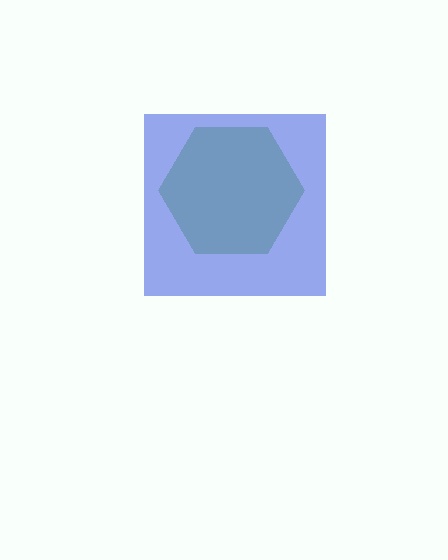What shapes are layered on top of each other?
The layered shapes are: a lime hexagon, a blue square.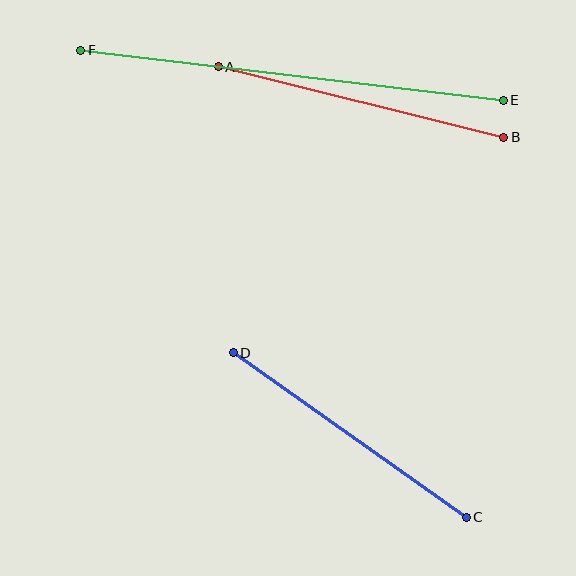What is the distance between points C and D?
The distance is approximately 286 pixels.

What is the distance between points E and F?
The distance is approximately 425 pixels.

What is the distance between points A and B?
The distance is approximately 294 pixels.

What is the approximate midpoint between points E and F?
The midpoint is at approximately (292, 75) pixels.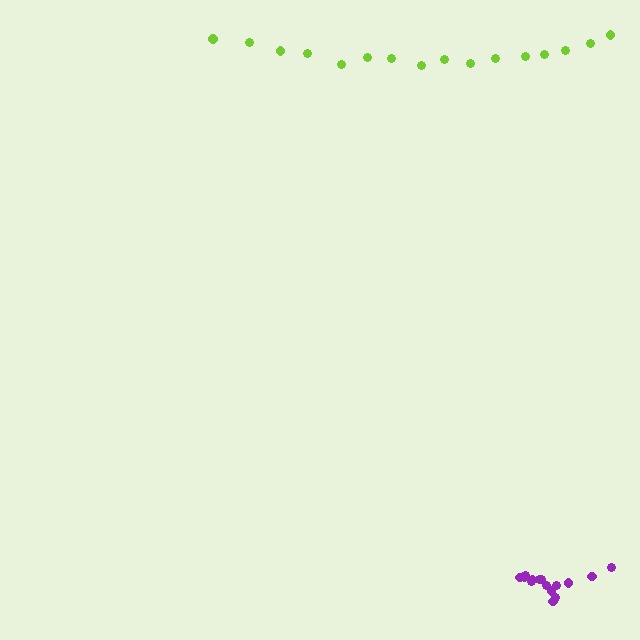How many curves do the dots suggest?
There are 2 distinct paths.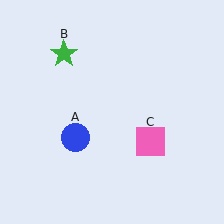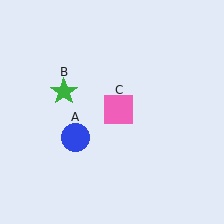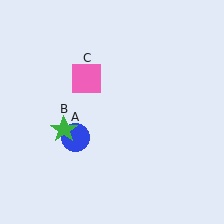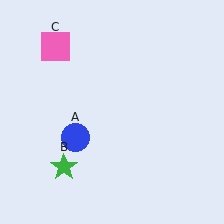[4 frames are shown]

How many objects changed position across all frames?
2 objects changed position: green star (object B), pink square (object C).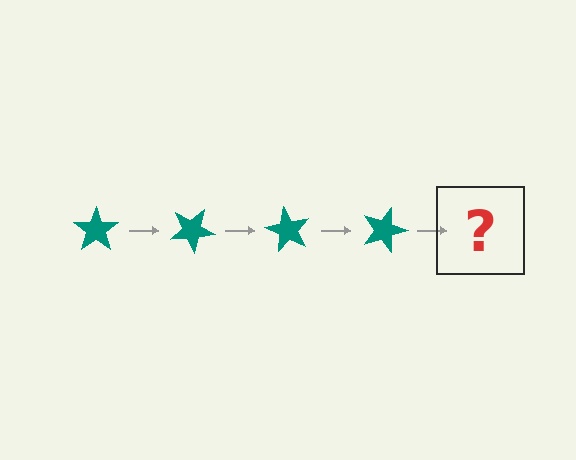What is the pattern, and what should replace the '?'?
The pattern is that the star rotates 30 degrees each step. The '?' should be a teal star rotated 120 degrees.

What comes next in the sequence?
The next element should be a teal star rotated 120 degrees.